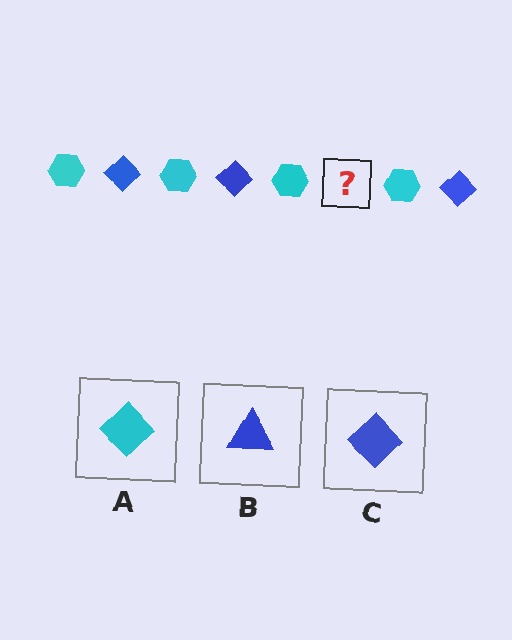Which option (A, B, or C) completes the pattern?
C.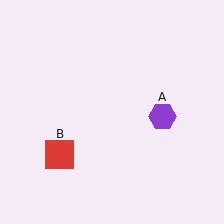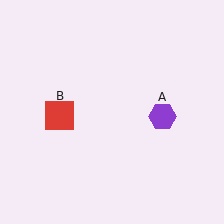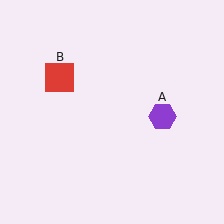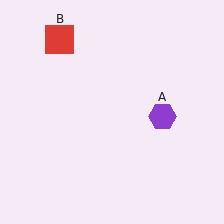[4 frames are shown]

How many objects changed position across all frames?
1 object changed position: red square (object B).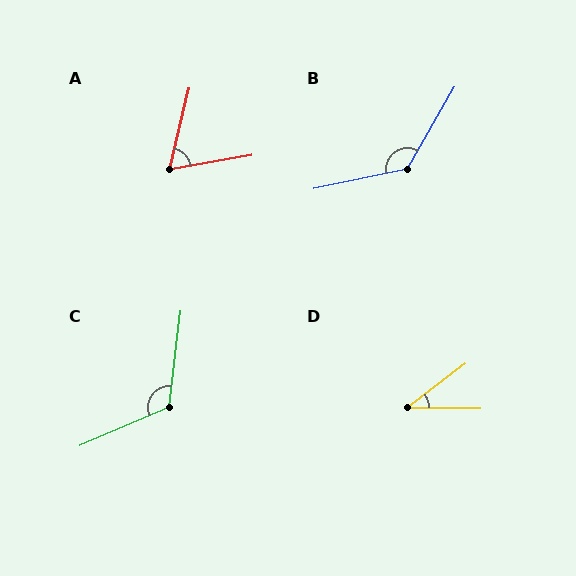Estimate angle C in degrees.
Approximately 120 degrees.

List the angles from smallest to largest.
D (37°), A (66°), C (120°), B (132°).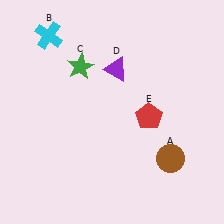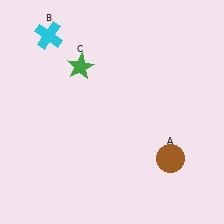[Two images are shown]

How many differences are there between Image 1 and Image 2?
There are 2 differences between the two images.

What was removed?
The red pentagon (E), the purple triangle (D) were removed in Image 2.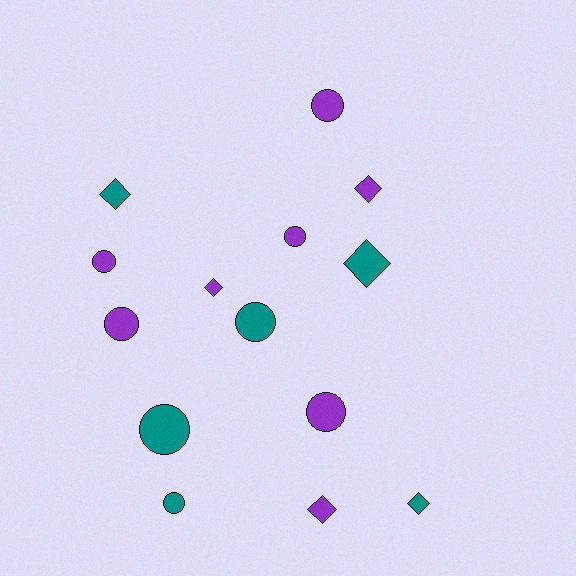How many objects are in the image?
There are 14 objects.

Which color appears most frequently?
Purple, with 8 objects.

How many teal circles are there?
There are 3 teal circles.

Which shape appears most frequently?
Circle, with 8 objects.